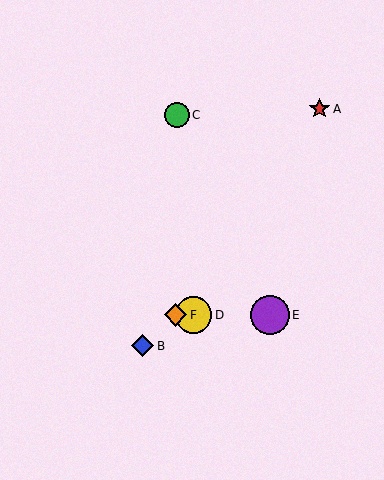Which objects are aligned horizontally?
Objects D, E, F are aligned horizontally.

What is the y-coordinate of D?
Object D is at y≈315.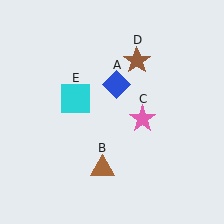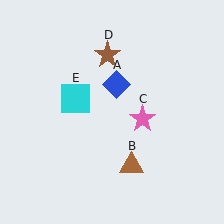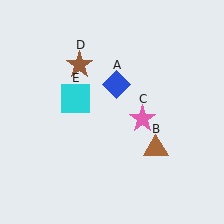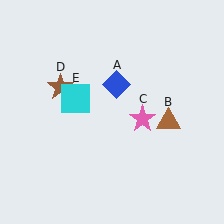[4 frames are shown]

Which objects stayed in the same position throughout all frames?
Blue diamond (object A) and pink star (object C) and cyan square (object E) remained stationary.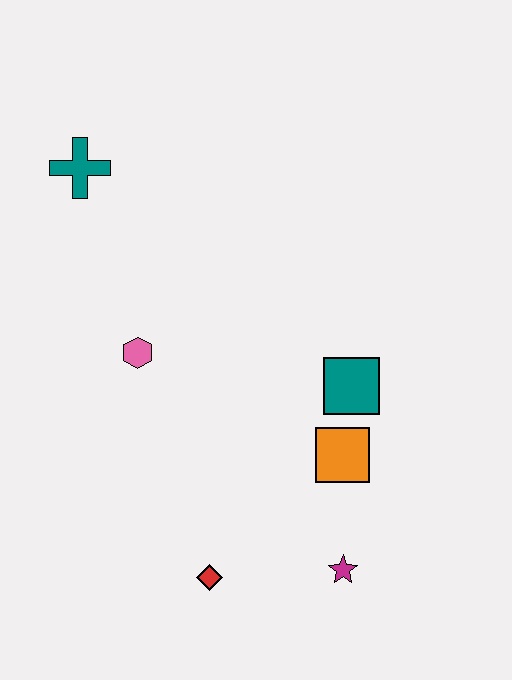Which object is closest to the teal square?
The orange square is closest to the teal square.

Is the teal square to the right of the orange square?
Yes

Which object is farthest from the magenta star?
The teal cross is farthest from the magenta star.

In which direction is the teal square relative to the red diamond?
The teal square is above the red diamond.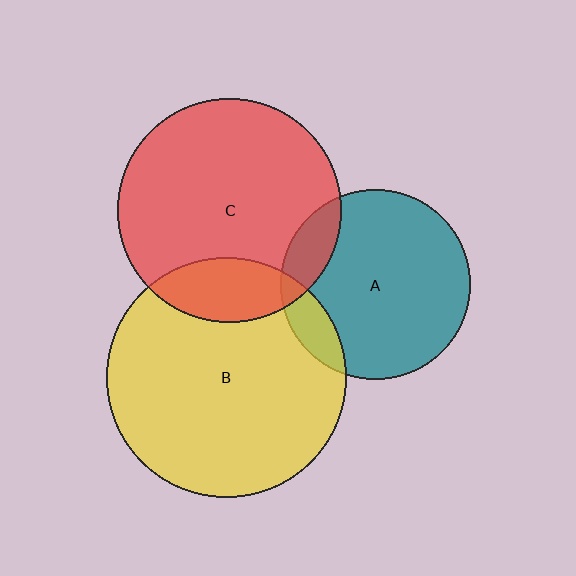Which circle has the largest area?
Circle B (yellow).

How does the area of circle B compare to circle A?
Approximately 1.6 times.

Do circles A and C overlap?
Yes.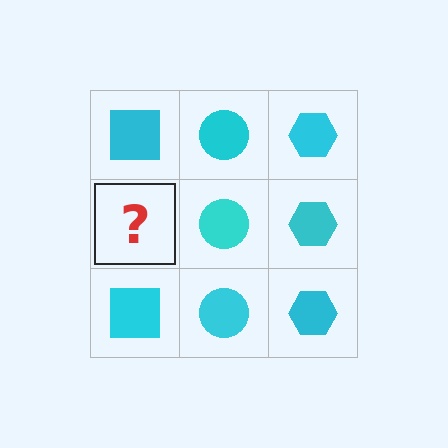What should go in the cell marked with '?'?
The missing cell should contain a cyan square.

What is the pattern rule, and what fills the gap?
The rule is that each column has a consistent shape. The gap should be filled with a cyan square.